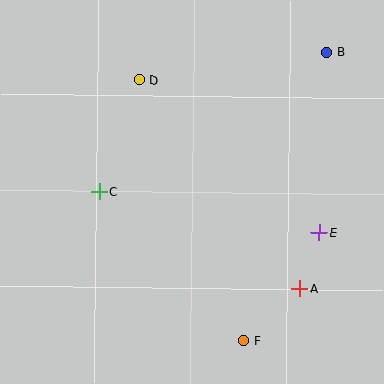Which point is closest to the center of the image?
Point C at (99, 192) is closest to the center.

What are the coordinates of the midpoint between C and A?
The midpoint between C and A is at (199, 240).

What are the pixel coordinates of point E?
Point E is at (319, 232).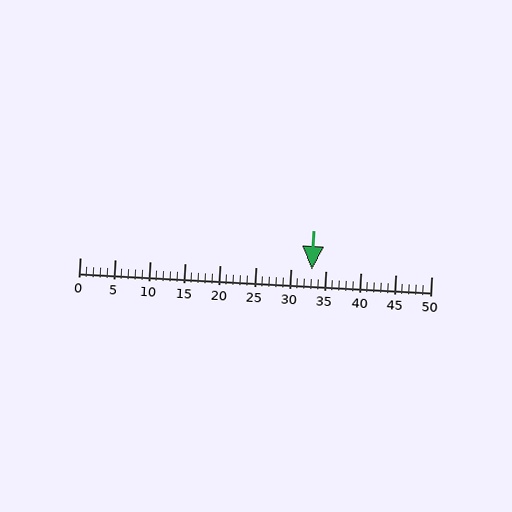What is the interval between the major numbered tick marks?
The major tick marks are spaced 5 units apart.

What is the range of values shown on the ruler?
The ruler shows values from 0 to 50.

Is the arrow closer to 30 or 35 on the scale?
The arrow is closer to 35.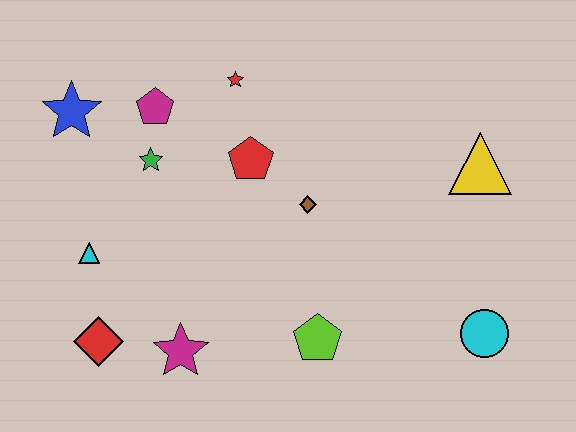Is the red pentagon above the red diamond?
Yes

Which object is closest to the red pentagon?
The brown diamond is closest to the red pentagon.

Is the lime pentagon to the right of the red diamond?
Yes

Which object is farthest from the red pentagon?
The cyan circle is farthest from the red pentagon.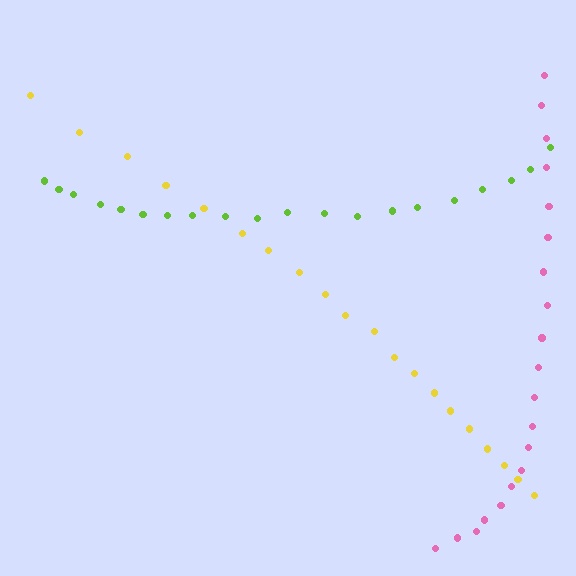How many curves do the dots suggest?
There are 3 distinct paths.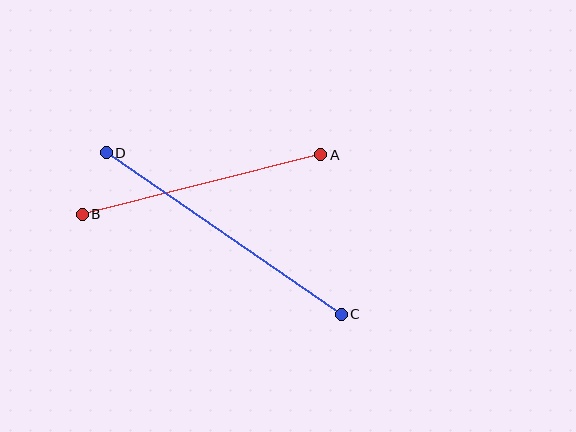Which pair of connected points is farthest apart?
Points C and D are farthest apart.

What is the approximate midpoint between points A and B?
The midpoint is at approximately (201, 185) pixels.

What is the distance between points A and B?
The distance is approximately 246 pixels.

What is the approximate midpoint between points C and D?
The midpoint is at approximately (224, 233) pixels.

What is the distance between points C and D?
The distance is approximately 285 pixels.